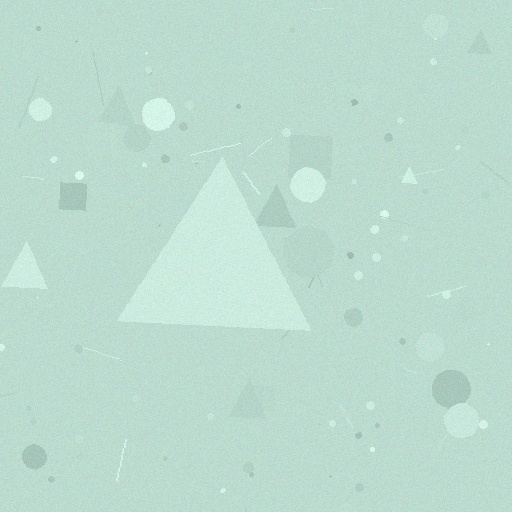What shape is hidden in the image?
A triangle is hidden in the image.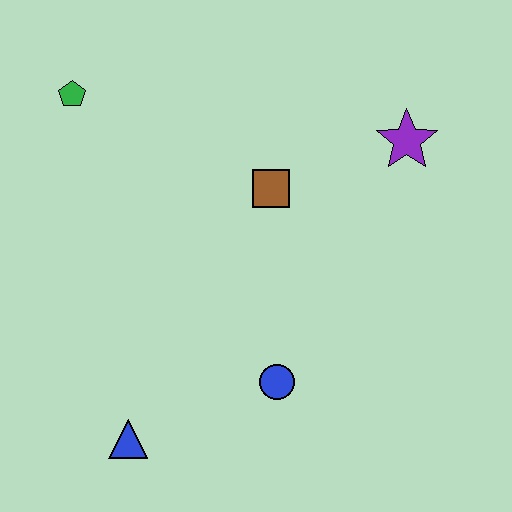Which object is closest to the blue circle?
The blue triangle is closest to the blue circle.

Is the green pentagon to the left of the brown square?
Yes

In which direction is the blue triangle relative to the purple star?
The blue triangle is below the purple star.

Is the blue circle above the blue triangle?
Yes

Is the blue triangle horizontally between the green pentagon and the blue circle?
Yes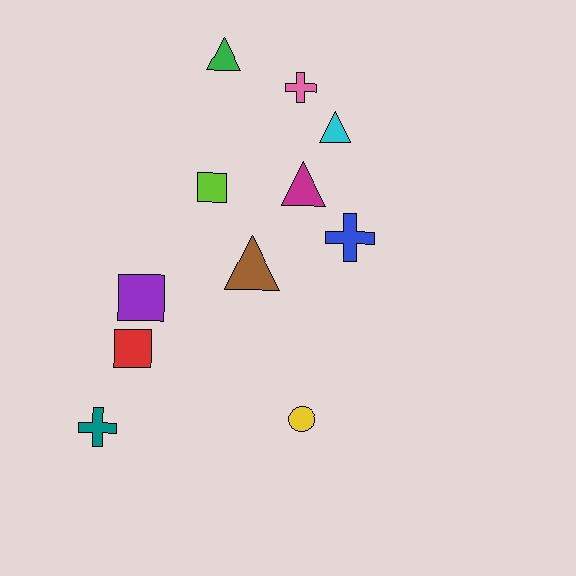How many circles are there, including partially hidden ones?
There is 1 circle.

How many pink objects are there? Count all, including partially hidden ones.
There is 1 pink object.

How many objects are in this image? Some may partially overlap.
There are 11 objects.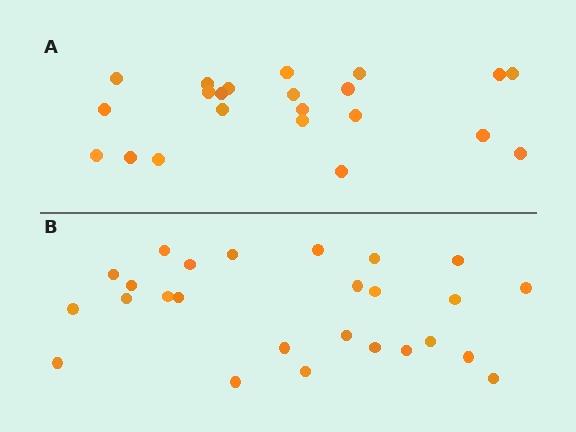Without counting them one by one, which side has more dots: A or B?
Region B (the bottom region) has more dots.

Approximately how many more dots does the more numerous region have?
Region B has about 4 more dots than region A.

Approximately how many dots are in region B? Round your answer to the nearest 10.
About 30 dots. (The exact count is 26, which rounds to 30.)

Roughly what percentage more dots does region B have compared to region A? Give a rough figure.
About 20% more.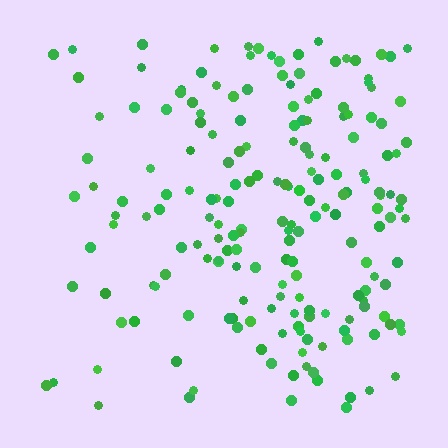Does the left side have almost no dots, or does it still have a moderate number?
Still a moderate number, just noticeably fewer than the right.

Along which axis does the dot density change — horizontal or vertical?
Horizontal.